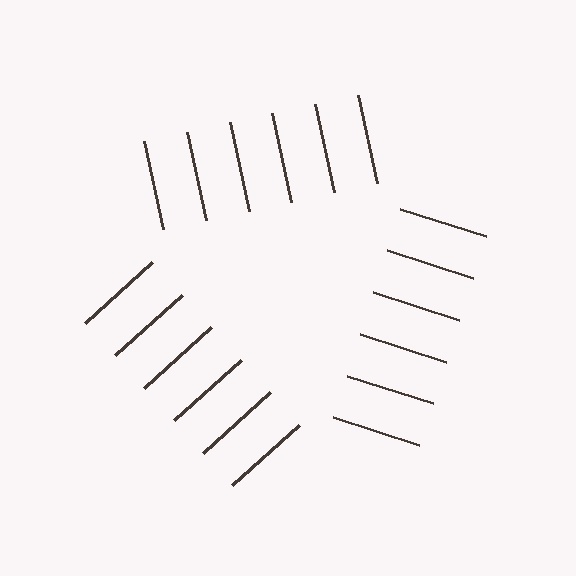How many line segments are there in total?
18 — 6 along each of the 3 edges.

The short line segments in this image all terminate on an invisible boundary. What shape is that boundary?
An illusory triangle — the line segments terminate on its edges but no continuous stroke is drawn.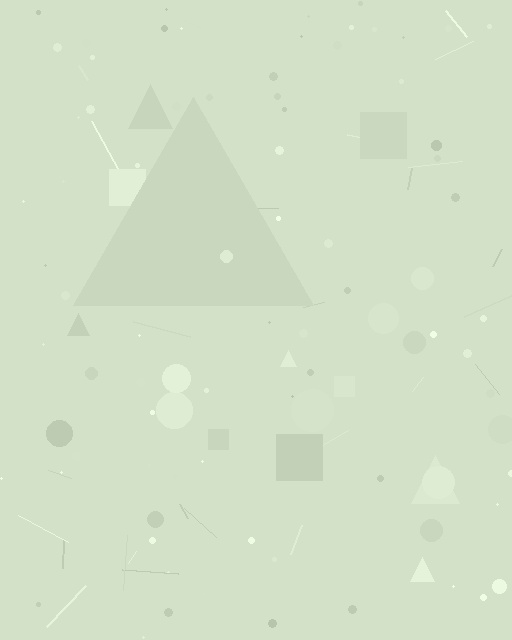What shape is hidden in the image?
A triangle is hidden in the image.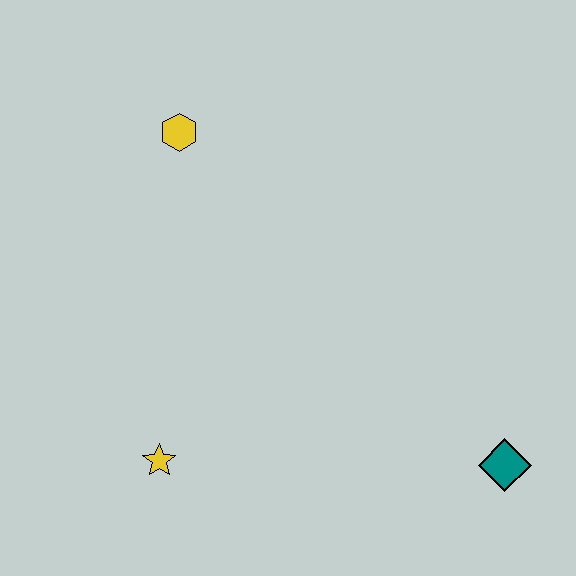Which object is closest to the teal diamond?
The yellow star is closest to the teal diamond.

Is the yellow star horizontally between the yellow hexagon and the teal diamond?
No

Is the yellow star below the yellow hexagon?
Yes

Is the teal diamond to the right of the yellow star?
Yes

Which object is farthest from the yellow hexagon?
The teal diamond is farthest from the yellow hexagon.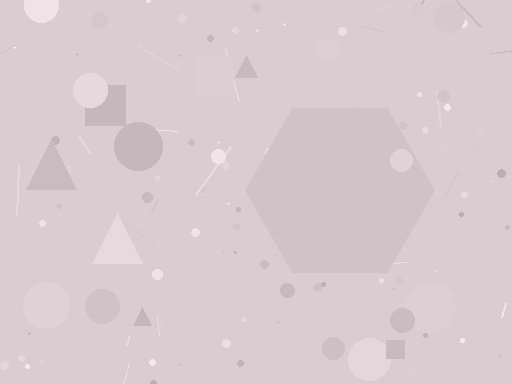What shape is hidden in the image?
A hexagon is hidden in the image.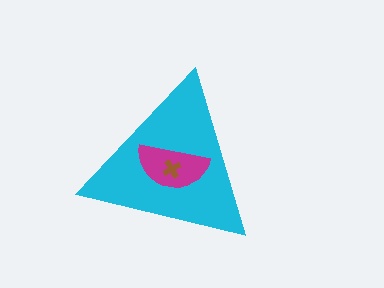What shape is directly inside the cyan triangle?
The magenta semicircle.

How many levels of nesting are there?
3.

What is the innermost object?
The brown cross.